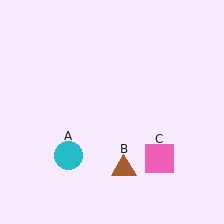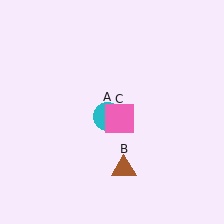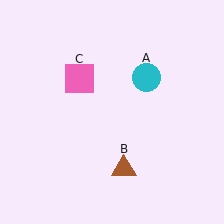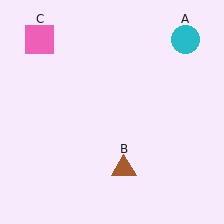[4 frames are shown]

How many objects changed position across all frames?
2 objects changed position: cyan circle (object A), pink square (object C).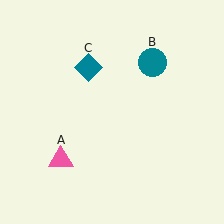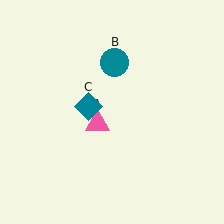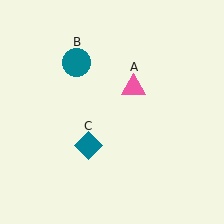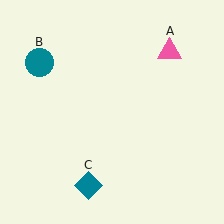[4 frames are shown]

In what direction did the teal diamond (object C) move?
The teal diamond (object C) moved down.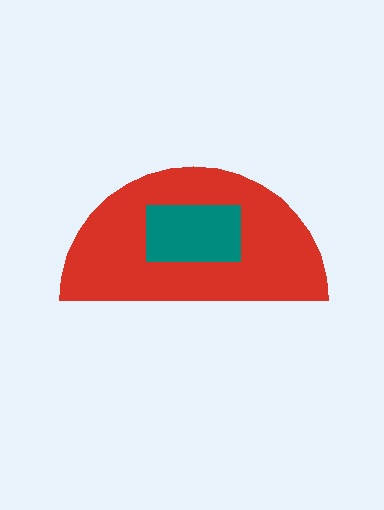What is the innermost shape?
The teal rectangle.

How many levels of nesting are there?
2.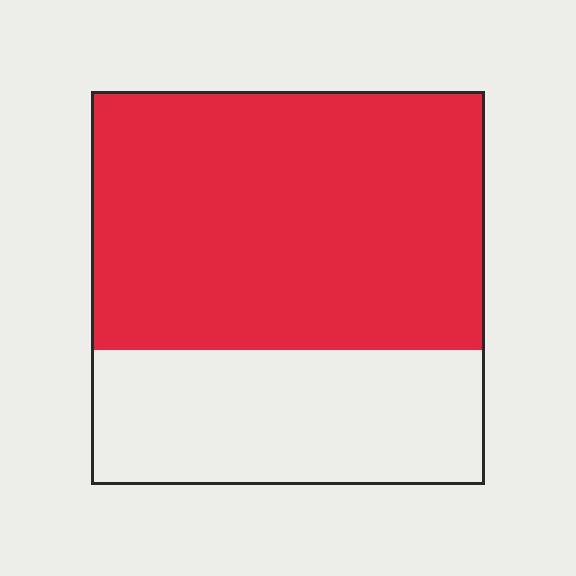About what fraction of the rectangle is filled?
About two thirds (2/3).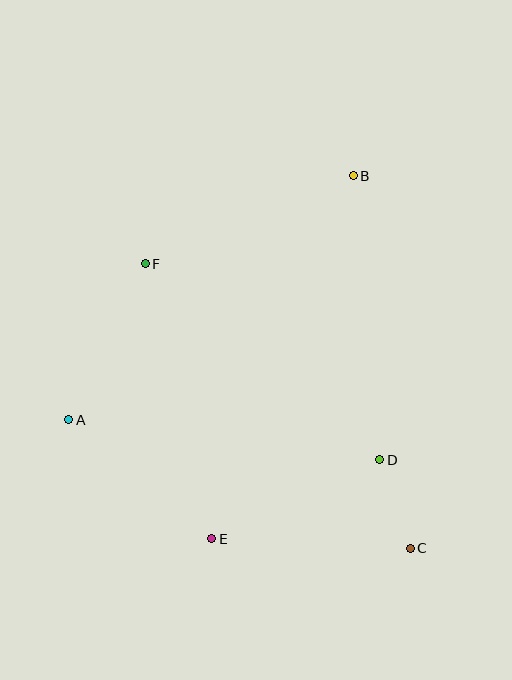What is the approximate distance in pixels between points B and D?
The distance between B and D is approximately 285 pixels.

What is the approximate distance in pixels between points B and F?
The distance between B and F is approximately 226 pixels.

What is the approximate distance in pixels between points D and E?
The distance between D and E is approximately 185 pixels.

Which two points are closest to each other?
Points C and D are closest to each other.